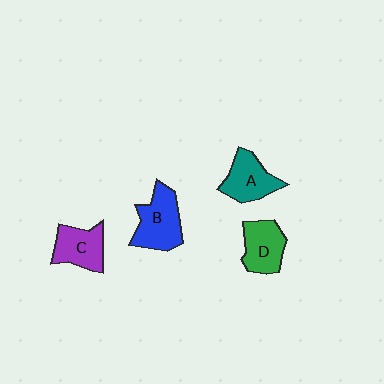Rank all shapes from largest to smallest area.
From largest to smallest: B (blue), A (teal), D (green), C (purple).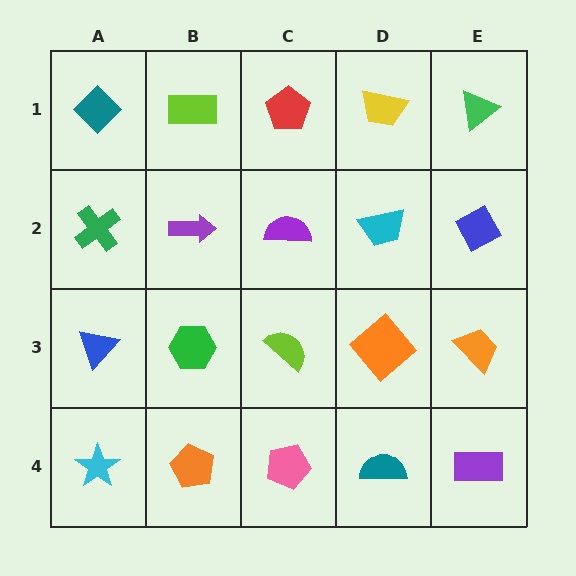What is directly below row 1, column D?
A cyan trapezoid.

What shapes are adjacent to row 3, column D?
A cyan trapezoid (row 2, column D), a teal semicircle (row 4, column D), a lime semicircle (row 3, column C), an orange trapezoid (row 3, column E).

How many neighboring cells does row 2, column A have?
3.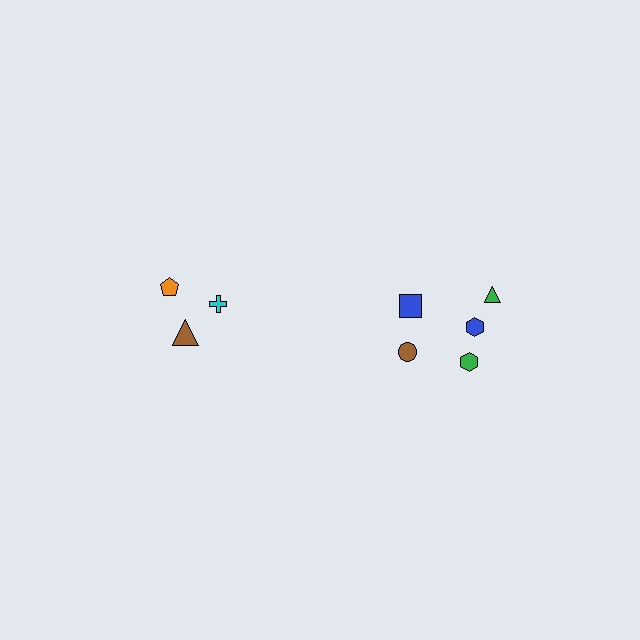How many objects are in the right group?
There are 5 objects.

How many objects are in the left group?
There are 3 objects.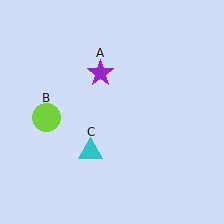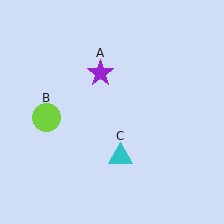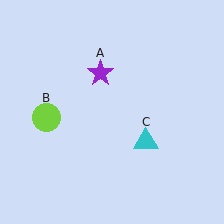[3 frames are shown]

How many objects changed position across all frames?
1 object changed position: cyan triangle (object C).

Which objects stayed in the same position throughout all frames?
Purple star (object A) and lime circle (object B) remained stationary.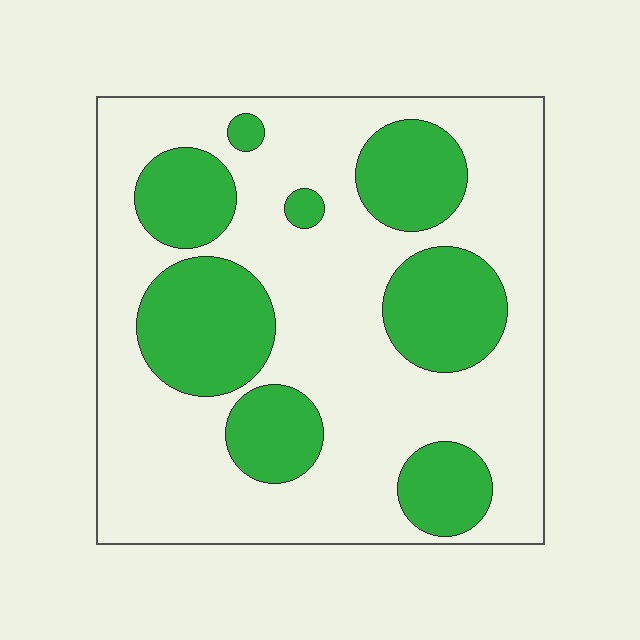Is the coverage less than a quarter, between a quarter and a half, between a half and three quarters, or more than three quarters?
Between a quarter and a half.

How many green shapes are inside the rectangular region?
8.